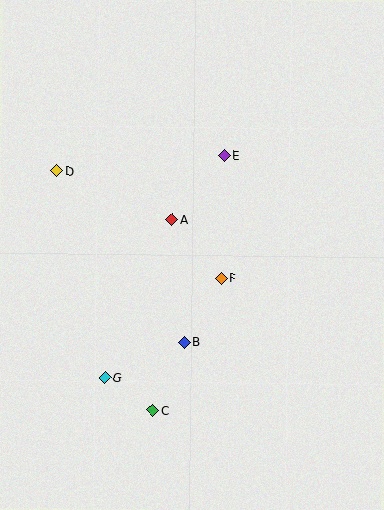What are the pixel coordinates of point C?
Point C is at (153, 410).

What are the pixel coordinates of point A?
Point A is at (172, 220).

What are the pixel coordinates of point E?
Point E is at (225, 156).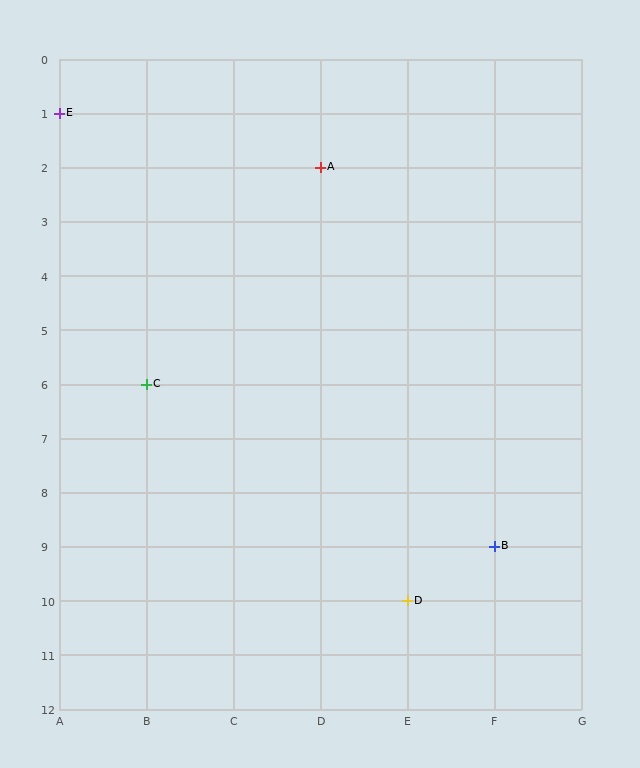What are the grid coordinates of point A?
Point A is at grid coordinates (D, 2).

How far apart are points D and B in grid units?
Points D and B are 1 column and 1 row apart (about 1.4 grid units diagonally).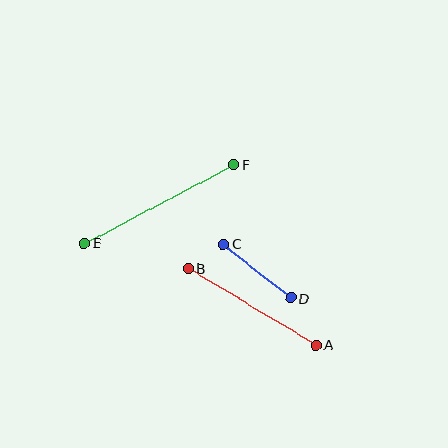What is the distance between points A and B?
The distance is approximately 149 pixels.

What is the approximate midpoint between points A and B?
The midpoint is at approximately (252, 307) pixels.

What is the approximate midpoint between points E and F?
The midpoint is at approximately (159, 204) pixels.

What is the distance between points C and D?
The distance is approximately 86 pixels.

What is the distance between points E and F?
The distance is approximately 169 pixels.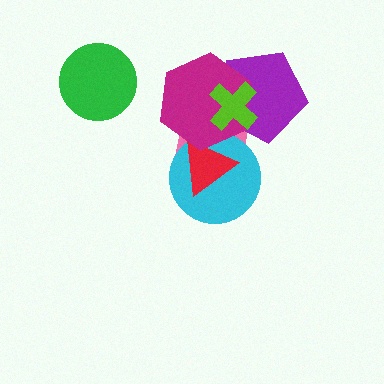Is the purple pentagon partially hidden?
Yes, it is partially covered by another shape.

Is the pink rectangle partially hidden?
Yes, it is partially covered by another shape.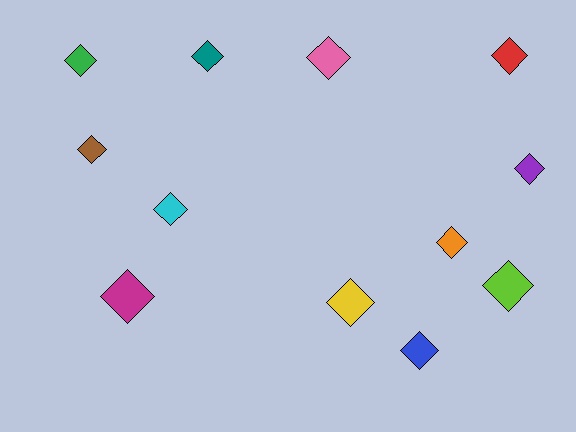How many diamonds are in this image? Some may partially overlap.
There are 12 diamonds.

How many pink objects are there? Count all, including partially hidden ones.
There is 1 pink object.